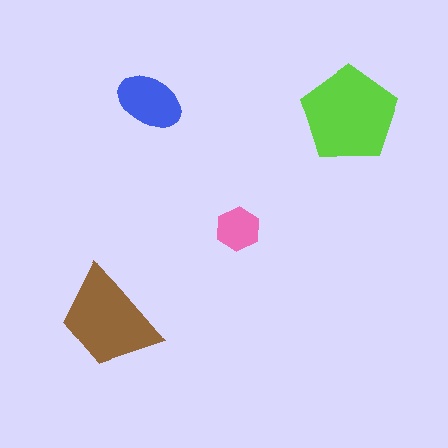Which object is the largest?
The lime pentagon.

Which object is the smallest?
The pink hexagon.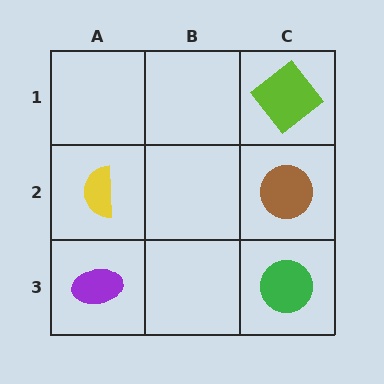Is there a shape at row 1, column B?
No, that cell is empty.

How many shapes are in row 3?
2 shapes.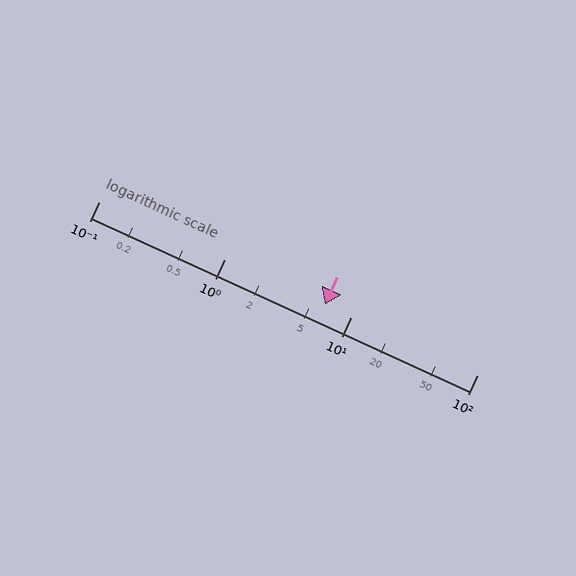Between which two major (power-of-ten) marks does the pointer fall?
The pointer is between 1 and 10.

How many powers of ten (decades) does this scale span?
The scale spans 3 decades, from 0.1 to 100.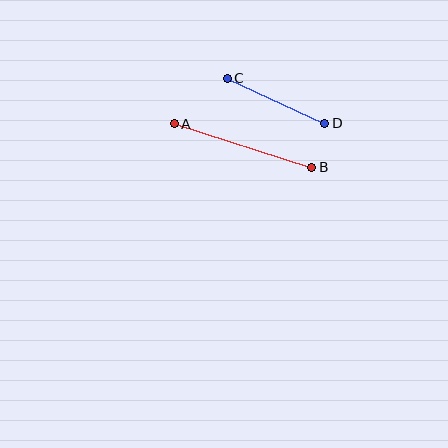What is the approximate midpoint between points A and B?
The midpoint is at approximately (243, 146) pixels.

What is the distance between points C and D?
The distance is approximately 107 pixels.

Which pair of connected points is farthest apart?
Points A and B are farthest apart.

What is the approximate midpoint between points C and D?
The midpoint is at approximately (276, 101) pixels.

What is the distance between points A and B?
The distance is approximately 145 pixels.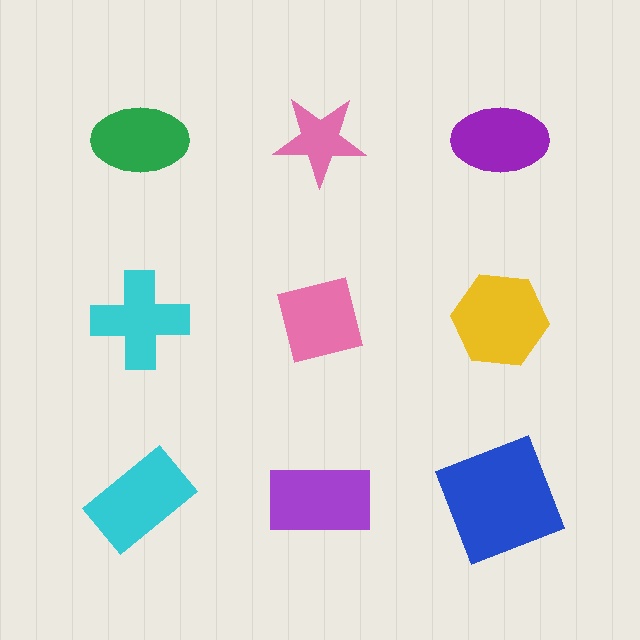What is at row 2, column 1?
A cyan cross.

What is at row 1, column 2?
A pink star.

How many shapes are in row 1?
3 shapes.